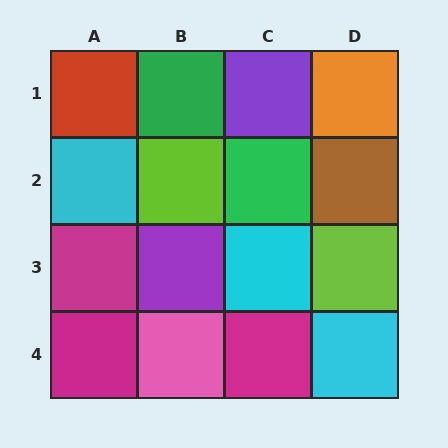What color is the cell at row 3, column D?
Lime.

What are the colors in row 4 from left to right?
Magenta, pink, magenta, cyan.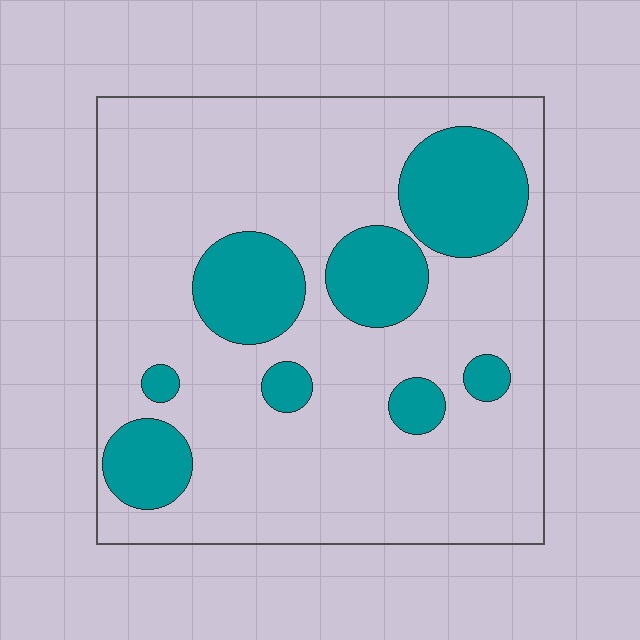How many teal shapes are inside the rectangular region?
8.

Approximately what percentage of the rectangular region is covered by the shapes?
Approximately 25%.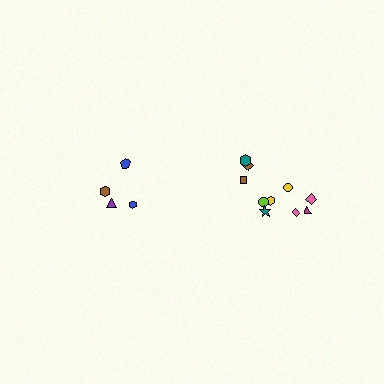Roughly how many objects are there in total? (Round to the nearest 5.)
Roughly 15 objects in total.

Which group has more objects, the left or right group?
The right group.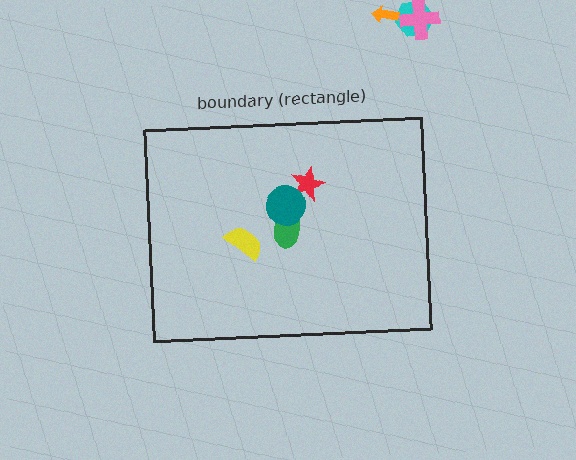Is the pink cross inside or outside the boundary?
Outside.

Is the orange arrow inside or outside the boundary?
Outside.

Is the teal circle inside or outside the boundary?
Inside.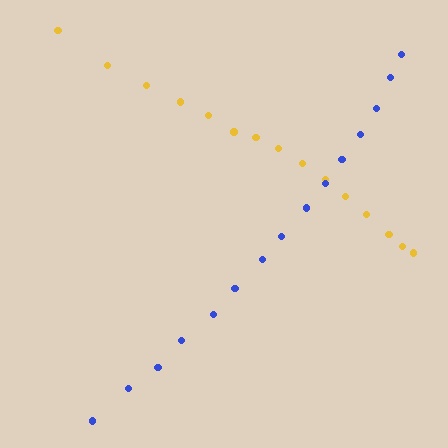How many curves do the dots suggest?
There are 2 distinct paths.